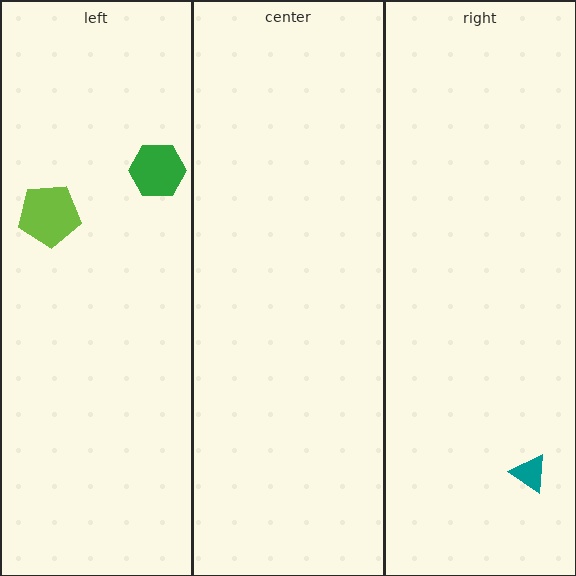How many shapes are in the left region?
2.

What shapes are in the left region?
The lime pentagon, the green hexagon.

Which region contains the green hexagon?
The left region.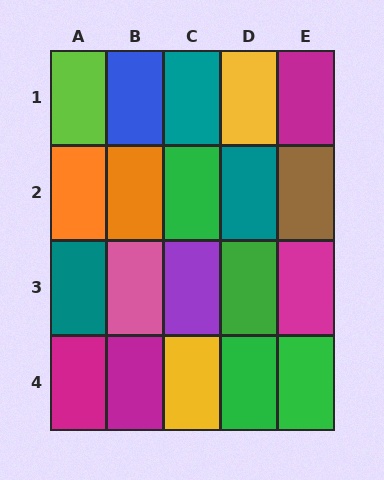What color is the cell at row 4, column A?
Magenta.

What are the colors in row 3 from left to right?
Teal, pink, purple, green, magenta.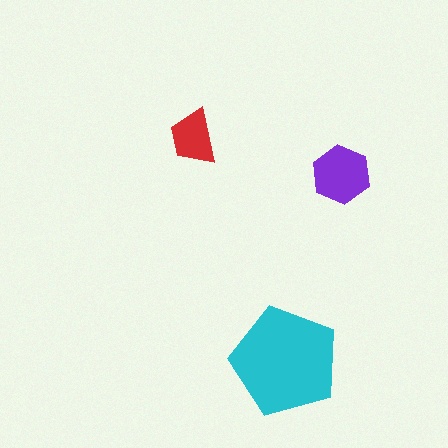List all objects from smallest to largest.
The red trapezoid, the purple hexagon, the cyan pentagon.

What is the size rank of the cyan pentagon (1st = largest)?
1st.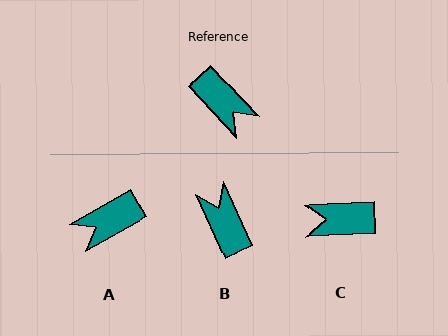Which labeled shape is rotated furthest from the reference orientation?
B, about 162 degrees away.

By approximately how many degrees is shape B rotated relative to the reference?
Approximately 162 degrees counter-clockwise.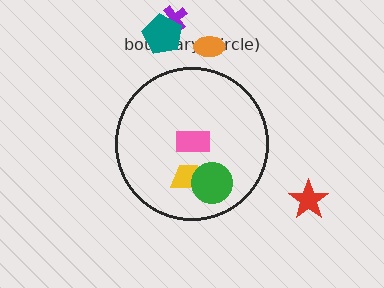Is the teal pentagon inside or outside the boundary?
Outside.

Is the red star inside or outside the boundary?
Outside.